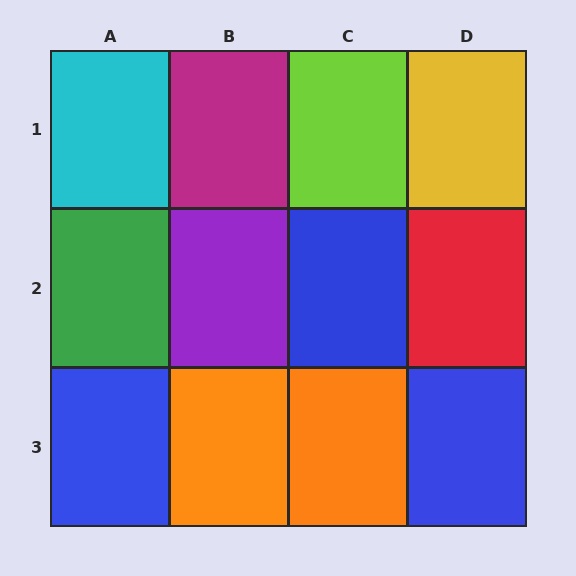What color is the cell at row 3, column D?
Blue.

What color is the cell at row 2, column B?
Purple.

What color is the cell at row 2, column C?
Blue.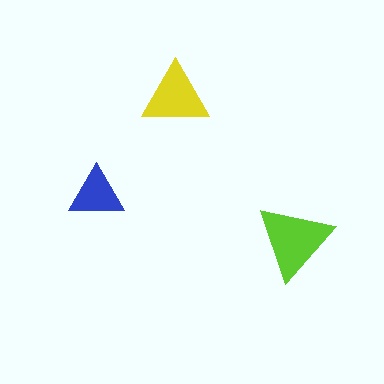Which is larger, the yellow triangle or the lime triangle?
The lime one.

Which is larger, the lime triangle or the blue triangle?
The lime one.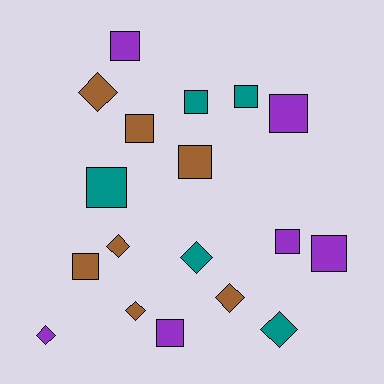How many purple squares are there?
There are 5 purple squares.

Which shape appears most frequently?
Square, with 11 objects.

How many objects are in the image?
There are 18 objects.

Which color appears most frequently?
Brown, with 7 objects.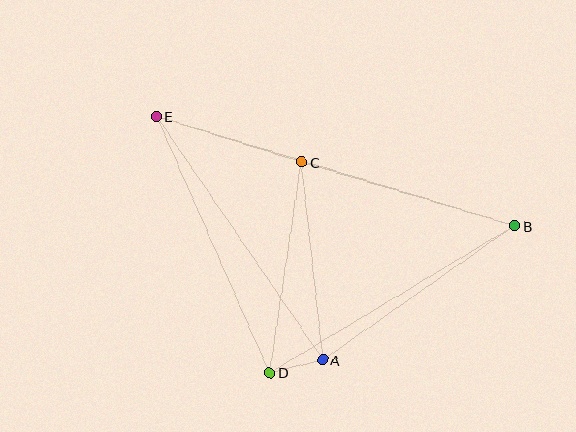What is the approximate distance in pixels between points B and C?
The distance between B and C is approximately 222 pixels.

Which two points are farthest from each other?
Points B and E are farthest from each other.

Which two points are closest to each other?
Points A and D are closest to each other.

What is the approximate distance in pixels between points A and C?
The distance between A and C is approximately 199 pixels.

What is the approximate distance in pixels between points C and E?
The distance between C and E is approximately 152 pixels.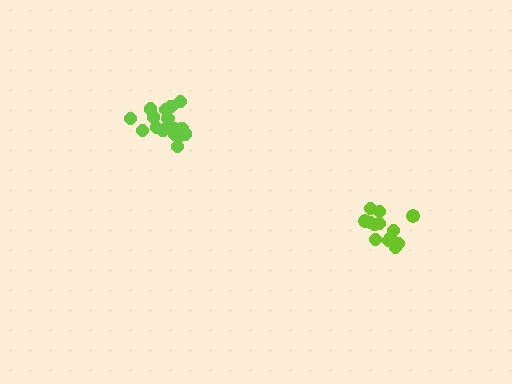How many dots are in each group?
Group 1: 14 dots, Group 2: 17 dots (31 total).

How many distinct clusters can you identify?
There are 2 distinct clusters.